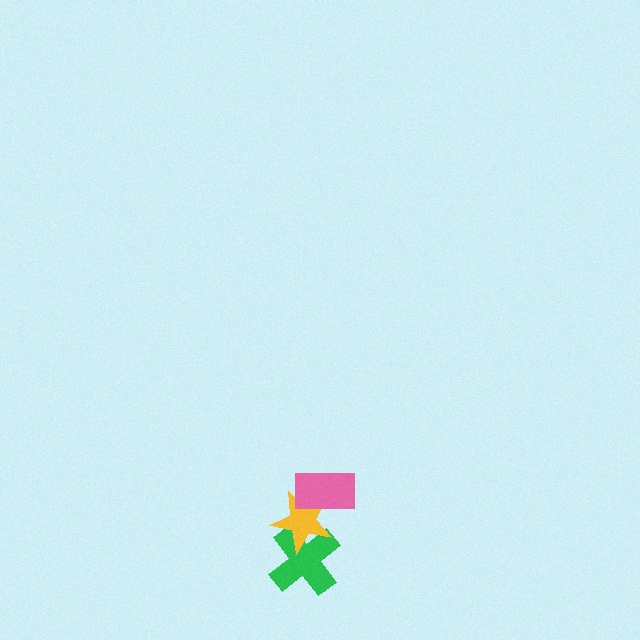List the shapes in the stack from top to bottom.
From top to bottom: the pink rectangle, the yellow star, the green cross.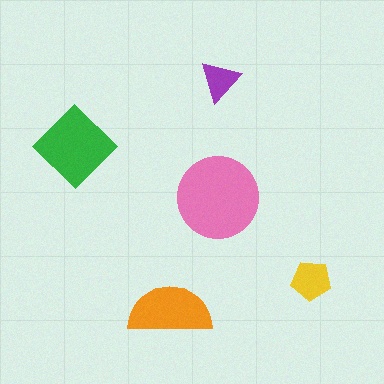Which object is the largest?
The pink circle.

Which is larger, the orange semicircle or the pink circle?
The pink circle.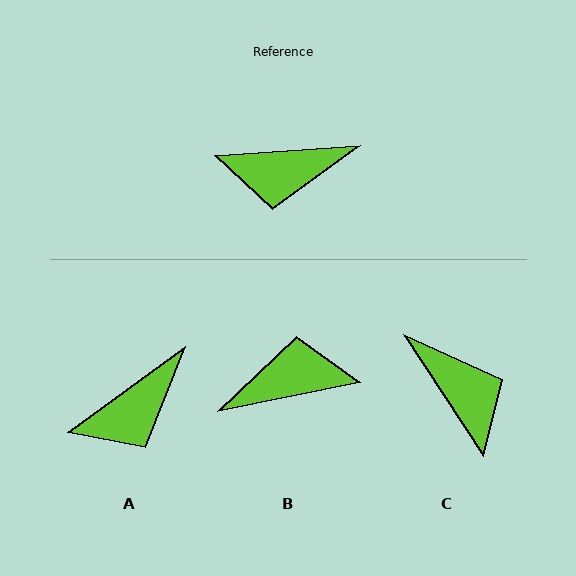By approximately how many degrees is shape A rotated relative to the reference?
Approximately 32 degrees counter-clockwise.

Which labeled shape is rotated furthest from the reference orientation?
B, about 172 degrees away.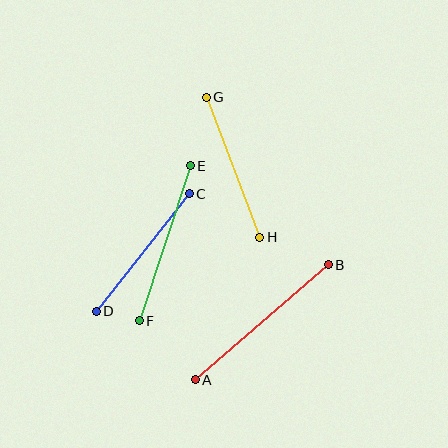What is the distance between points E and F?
The distance is approximately 163 pixels.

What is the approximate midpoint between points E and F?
The midpoint is at approximately (165, 243) pixels.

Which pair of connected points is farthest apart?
Points A and B are farthest apart.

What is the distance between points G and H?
The distance is approximately 150 pixels.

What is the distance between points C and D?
The distance is approximately 150 pixels.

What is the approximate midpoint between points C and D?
The midpoint is at approximately (143, 253) pixels.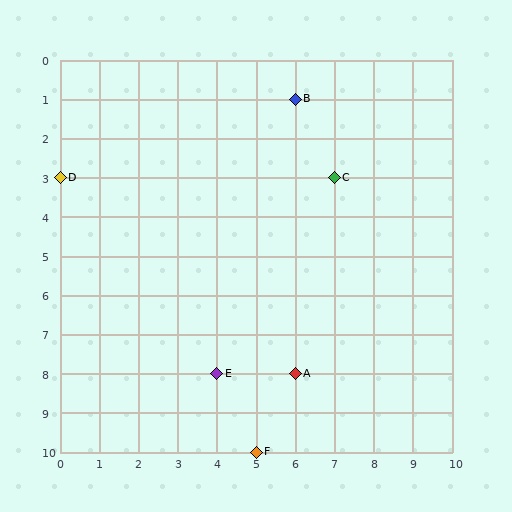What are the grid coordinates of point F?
Point F is at grid coordinates (5, 10).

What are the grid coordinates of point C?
Point C is at grid coordinates (7, 3).